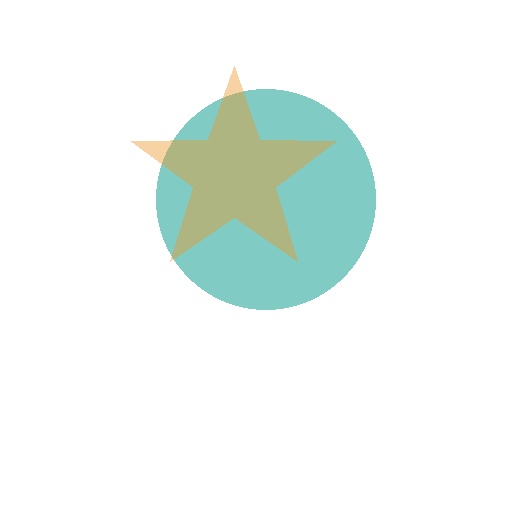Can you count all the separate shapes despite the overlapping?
Yes, there are 2 separate shapes.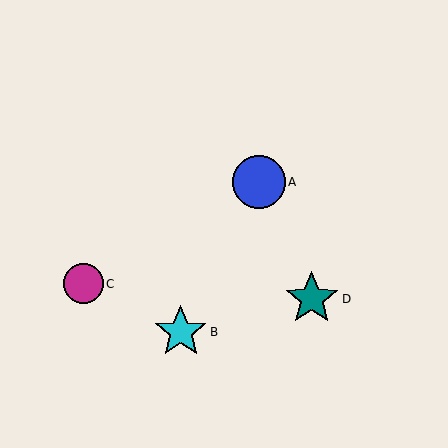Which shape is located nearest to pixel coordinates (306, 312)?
The teal star (labeled D) at (312, 299) is nearest to that location.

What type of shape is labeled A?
Shape A is a blue circle.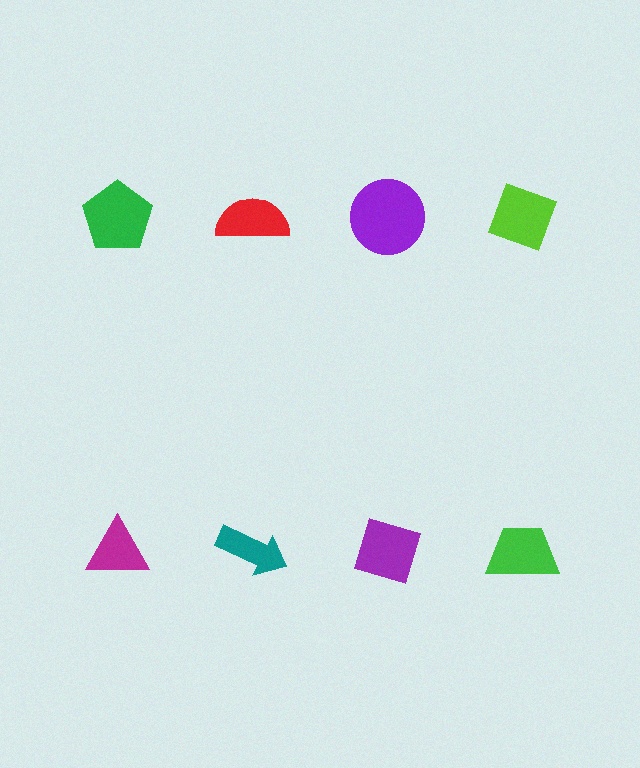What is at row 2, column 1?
A magenta triangle.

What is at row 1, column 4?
A lime diamond.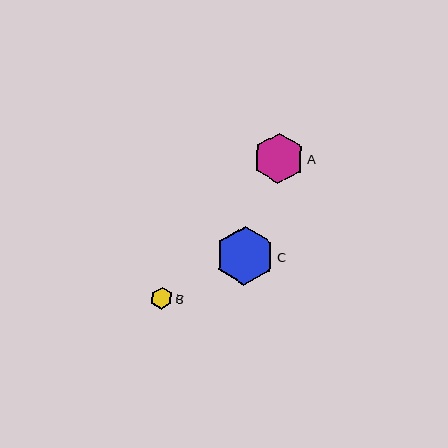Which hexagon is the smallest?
Hexagon B is the smallest with a size of approximately 21 pixels.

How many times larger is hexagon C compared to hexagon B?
Hexagon C is approximately 2.7 times the size of hexagon B.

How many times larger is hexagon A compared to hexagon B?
Hexagon A is approximately 2.4 times the size of hexagon B.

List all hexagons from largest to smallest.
From largest to smallest: C, A, B.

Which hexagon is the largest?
Hexagon C is the largest with a size of approximately 59 pixels.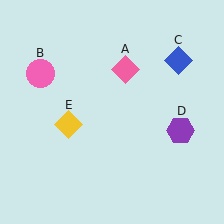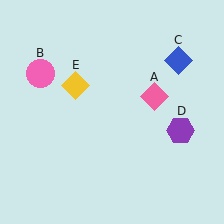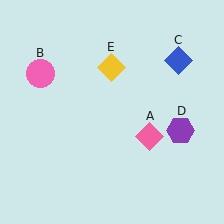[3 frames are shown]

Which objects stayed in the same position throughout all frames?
Pink circle (object B) and blue diamond (object C) and purple hexagon (object D) remained stationary.